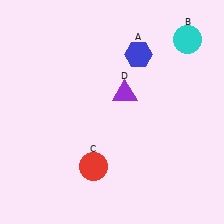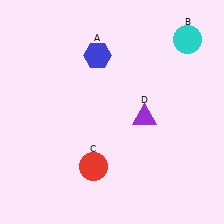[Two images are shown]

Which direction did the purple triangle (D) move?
The purple triangle (D) moved down.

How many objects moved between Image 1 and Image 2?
2 objects moved between the two images.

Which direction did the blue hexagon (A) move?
The blue hexagon (A) moved left.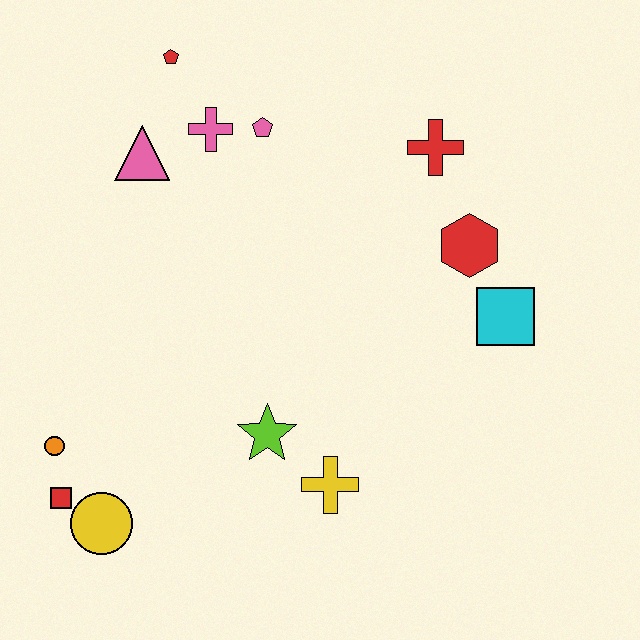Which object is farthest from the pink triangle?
The cyan square is farthest from the pink triangle.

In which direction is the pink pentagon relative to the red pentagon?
The pink pentagon is to the right of the red pentagon.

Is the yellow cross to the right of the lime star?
Yes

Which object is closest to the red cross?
The red hexagon is closest to the red cross.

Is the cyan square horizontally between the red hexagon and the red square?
No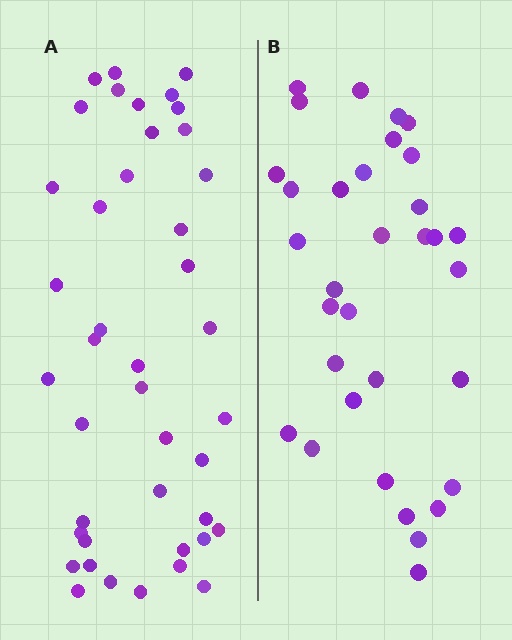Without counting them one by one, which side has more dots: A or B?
Region A (the left region) has more dots.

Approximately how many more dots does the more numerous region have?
Region A has roughly 8 or so more dots than region B.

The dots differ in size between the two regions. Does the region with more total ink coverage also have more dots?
No. Region B has more total ink coverage because its dots are larger, but region A actually contains more individual dots. Total area can be misleading — the number of items is what matters here.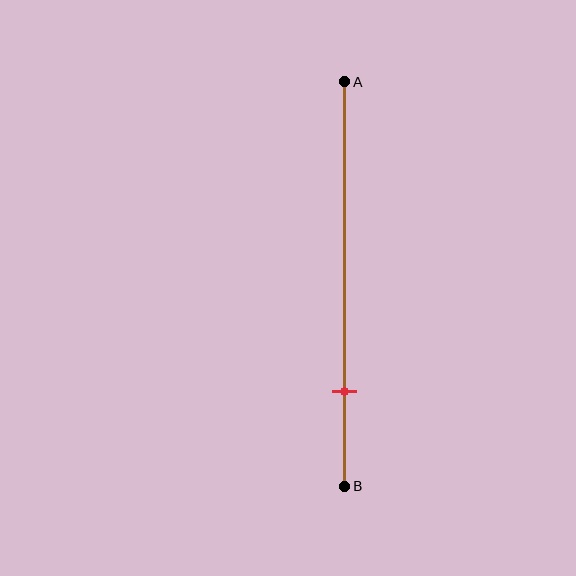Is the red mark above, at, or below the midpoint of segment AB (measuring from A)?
The red mark is below the midpoint of segment AB.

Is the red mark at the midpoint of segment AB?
No, the mark is at about 75% from A, not at the 50% midpoint.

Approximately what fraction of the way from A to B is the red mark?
The red mark is approximately 75% of the way from A to B.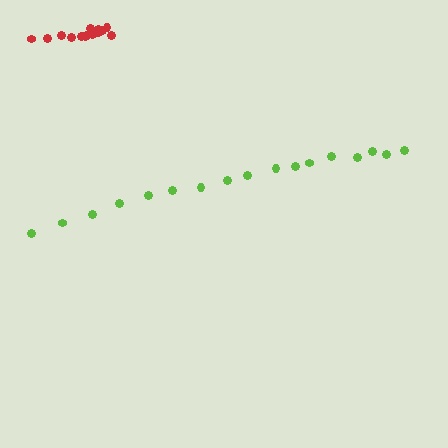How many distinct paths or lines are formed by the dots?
There are 2 distinct paths.